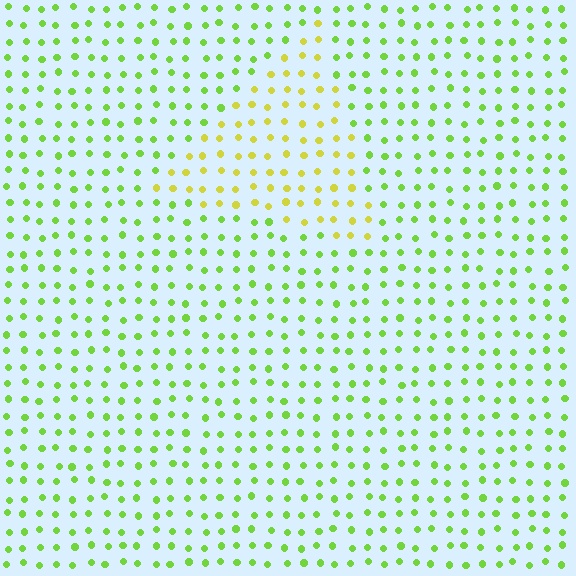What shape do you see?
I see a triangle.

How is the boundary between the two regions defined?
The boundary is defined purely by a slight shift in hue (about 37 degrees). Spacing, size, and orientation are identical on both sides.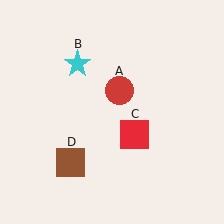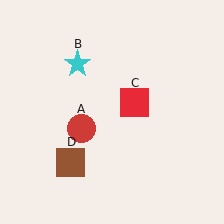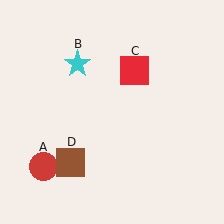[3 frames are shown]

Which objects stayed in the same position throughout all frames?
Cyan star (object B) and brown square (object D) remained stationary.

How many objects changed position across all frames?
2 objects changed position: red circle (object A), red square (object C).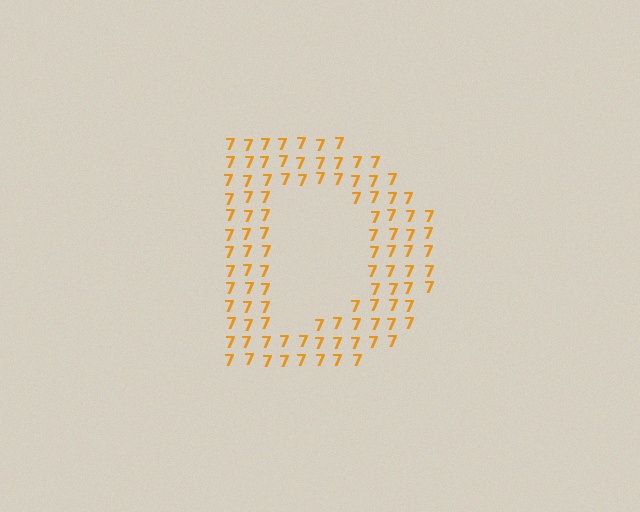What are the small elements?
The small elements are digit 7's.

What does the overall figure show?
The overall figure shows the letter D.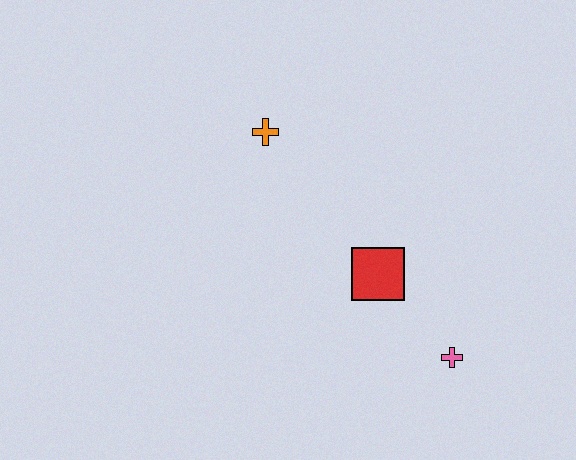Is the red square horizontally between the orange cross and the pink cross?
Yes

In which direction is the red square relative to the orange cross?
The red square is below the orange cross.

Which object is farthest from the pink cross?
The orange cross is farthest from the pink cross.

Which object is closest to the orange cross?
The red square is closest to the orange cross.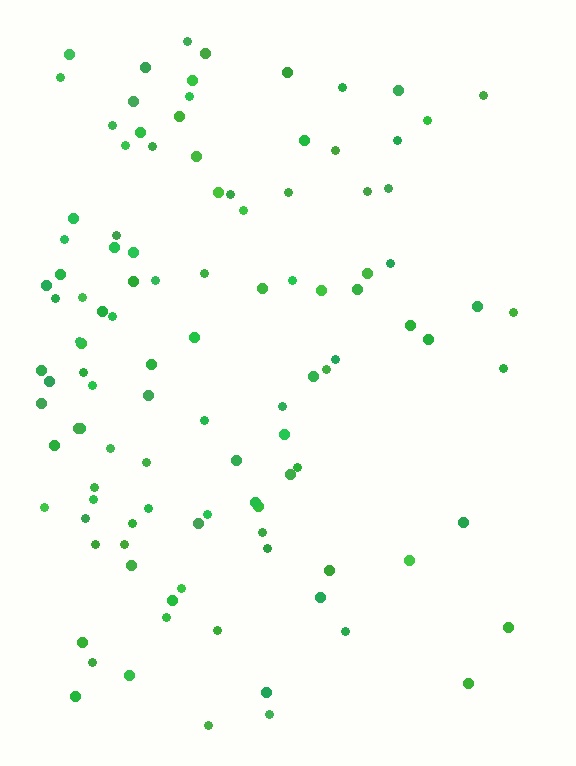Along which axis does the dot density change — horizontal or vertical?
Horizontal.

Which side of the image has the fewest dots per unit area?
The right.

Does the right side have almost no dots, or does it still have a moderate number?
Still a moderate number, just noticeably fewer than the left.